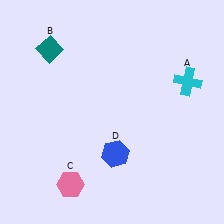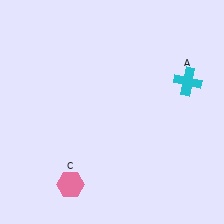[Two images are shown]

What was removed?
The teal diamond (B), the blue hexagon (D) were removed in Image 2.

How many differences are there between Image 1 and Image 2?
There are 2 differences between the two images.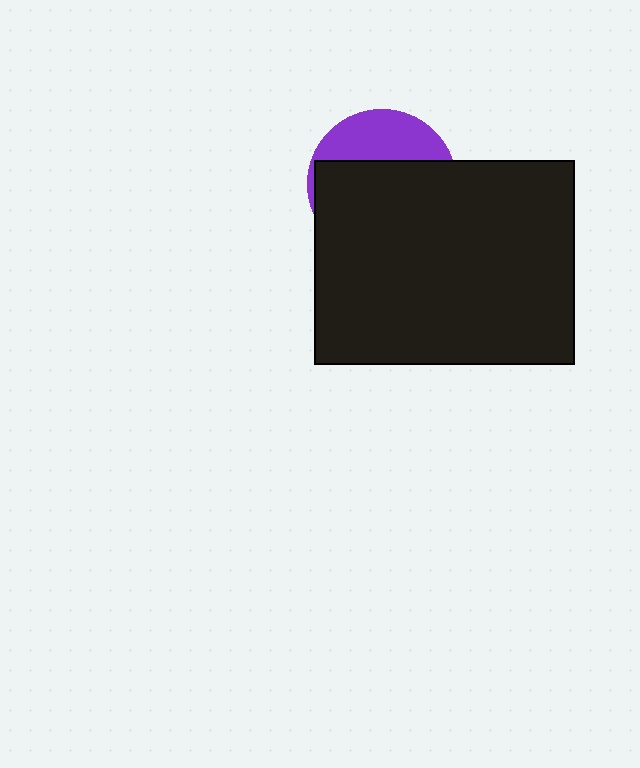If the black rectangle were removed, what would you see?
You would see the complete purple circle.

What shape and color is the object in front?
The object in front is a black rectangle.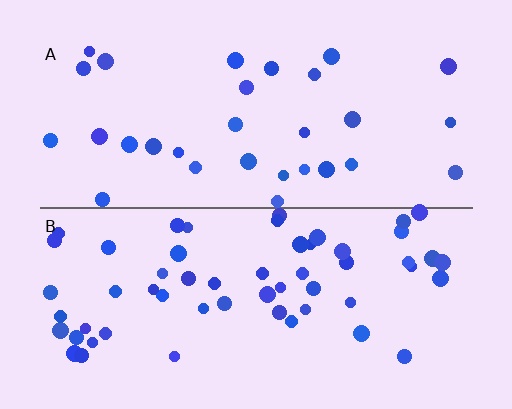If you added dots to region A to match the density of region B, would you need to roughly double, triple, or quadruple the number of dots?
Approximately double.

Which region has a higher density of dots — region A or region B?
B (the bottom).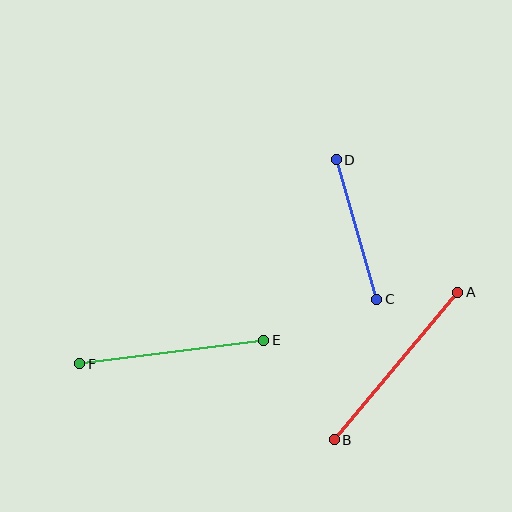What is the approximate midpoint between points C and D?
The midpoint is at approximately (357, 230) pixels.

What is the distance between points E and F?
The distance is approximately 186 pixels.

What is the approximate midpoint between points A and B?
The midpoint is at approximately (396, 366) pixels.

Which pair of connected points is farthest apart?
Points A and B are farthest apart.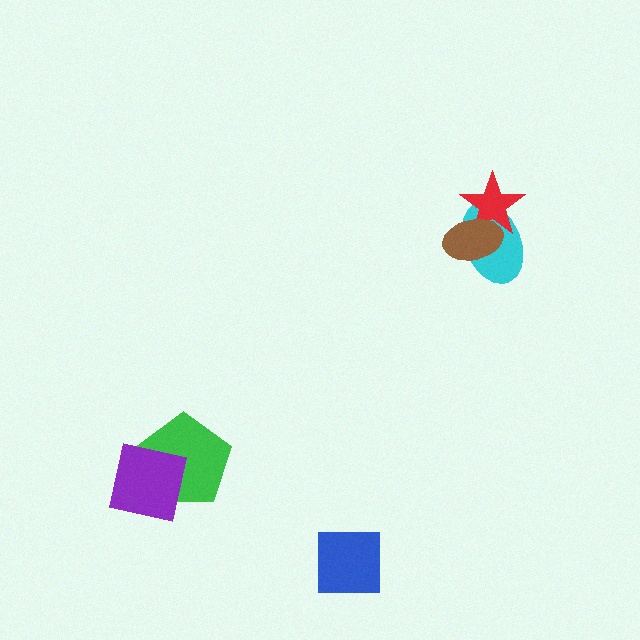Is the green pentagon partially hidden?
Yes, it is partially covered by another shape.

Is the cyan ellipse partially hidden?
Yes, it is partially covered by another shape.